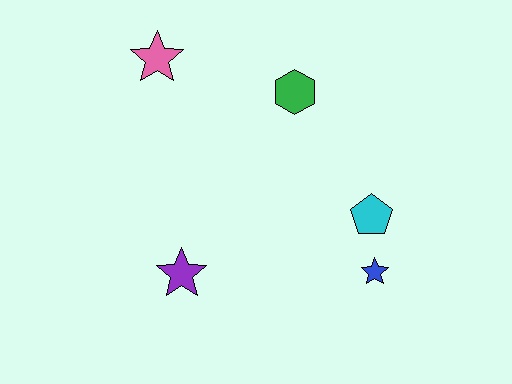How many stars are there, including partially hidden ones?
There are 3 stars.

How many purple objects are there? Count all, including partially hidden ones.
There is 1 purple object.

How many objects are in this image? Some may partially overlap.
There are 5 objects.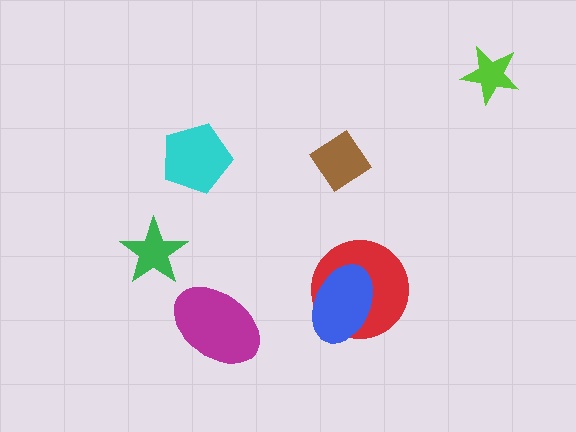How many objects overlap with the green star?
0 objects overlap with the green star.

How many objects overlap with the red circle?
1 object overlaps with the red circle.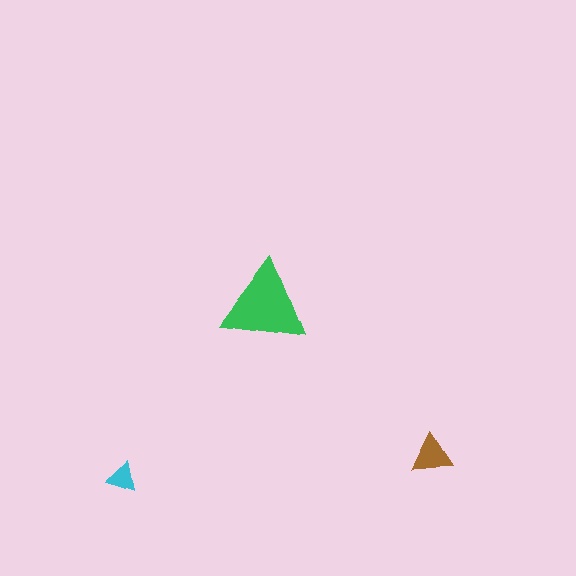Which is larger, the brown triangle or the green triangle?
The green one.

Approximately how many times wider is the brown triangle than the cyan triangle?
About 1.5 times wider.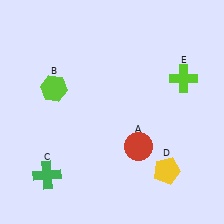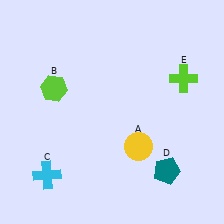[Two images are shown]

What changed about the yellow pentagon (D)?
In Image 1, D is yellow. In Image 2, it changed to teal.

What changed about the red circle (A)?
In Image 1, A is red. In Image 2, it changed to yellow.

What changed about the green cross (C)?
In Image 1, C is green. In Image 2, it changed to cyan.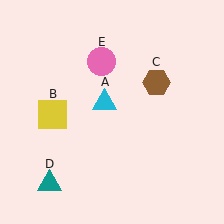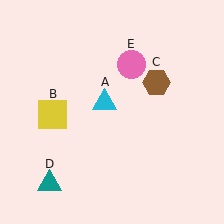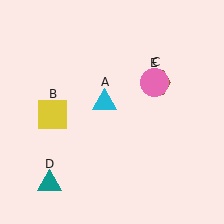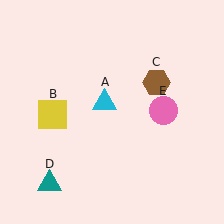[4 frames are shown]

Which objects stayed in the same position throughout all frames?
Cyan triangle (object A) and yellow square (object B) and brown hexagon (object C) and teal triangle (object D) remained stationary.